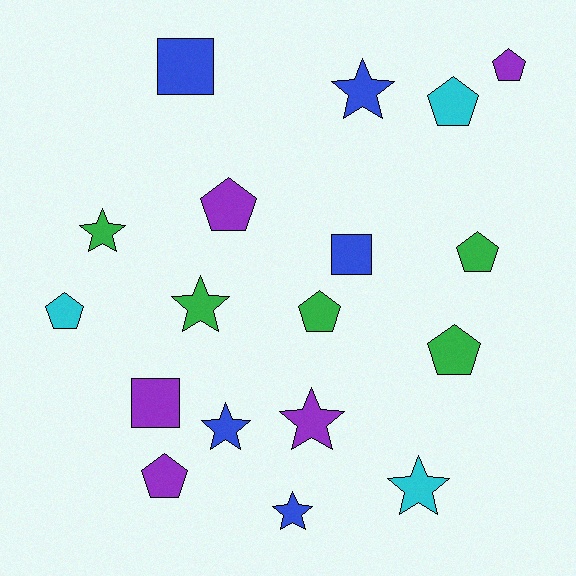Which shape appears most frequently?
Pentagon, with 8 objects.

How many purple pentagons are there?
There are 3 purple pentagons.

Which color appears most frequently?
Purple, with 5 objects.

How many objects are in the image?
There are 18 objects.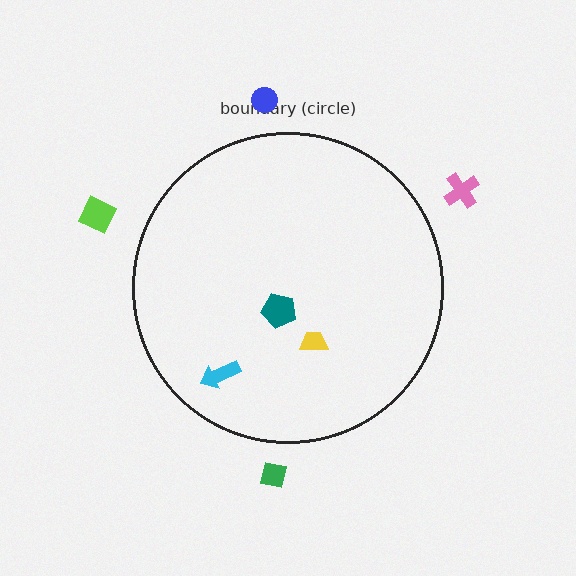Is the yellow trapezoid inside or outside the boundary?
Inside.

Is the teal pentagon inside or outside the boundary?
Inside.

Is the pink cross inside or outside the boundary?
Outside.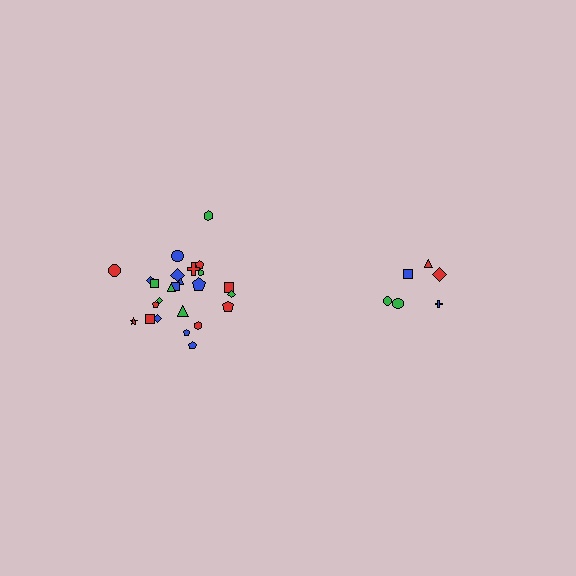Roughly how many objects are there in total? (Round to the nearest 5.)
Roughly 30 objects in total.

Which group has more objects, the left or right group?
The left group.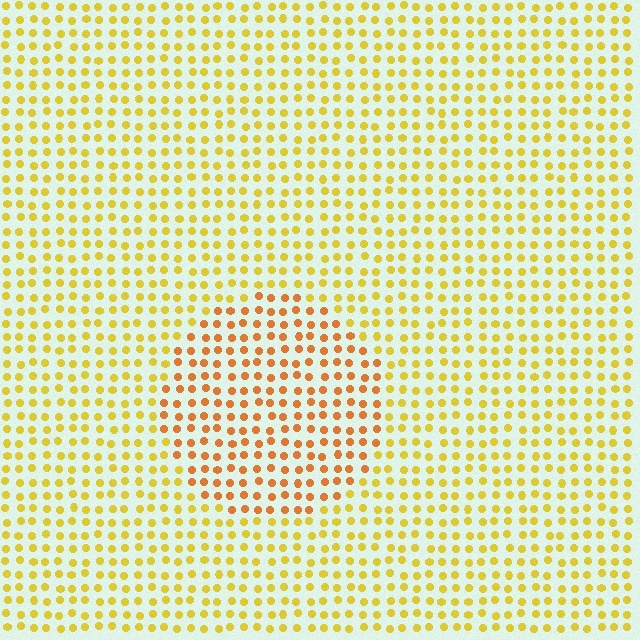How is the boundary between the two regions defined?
The boundary is defined purely by a slight shift in hue (about 29 degrees). Spacing, size, and orientation are identical on both sides.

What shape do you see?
I see a circle.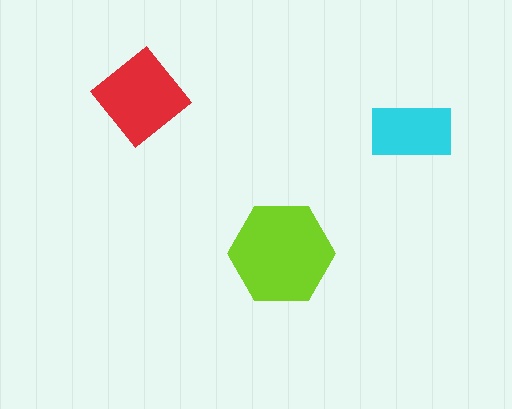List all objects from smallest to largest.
The cyan rectangle, the red diamond, the lime hexagon.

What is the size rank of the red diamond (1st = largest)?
2nd.